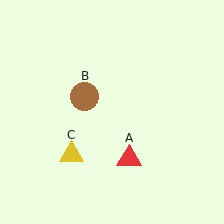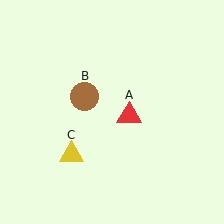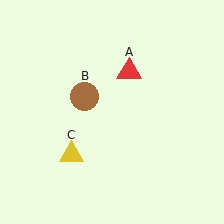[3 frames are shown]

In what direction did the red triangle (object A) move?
The red triangle (object A) moved up.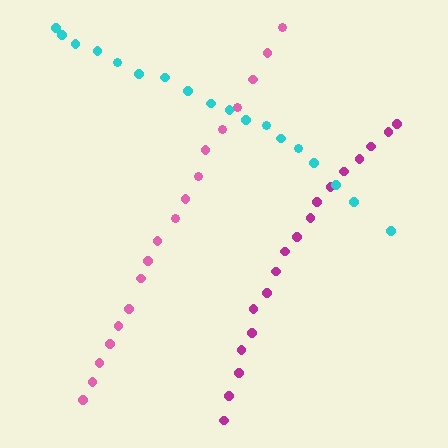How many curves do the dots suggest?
There are 3 distinct paths.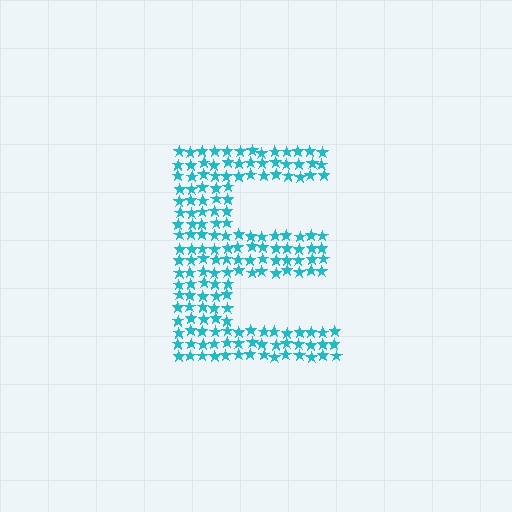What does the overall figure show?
The overall figure shows the letter E.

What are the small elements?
The small elements are stars.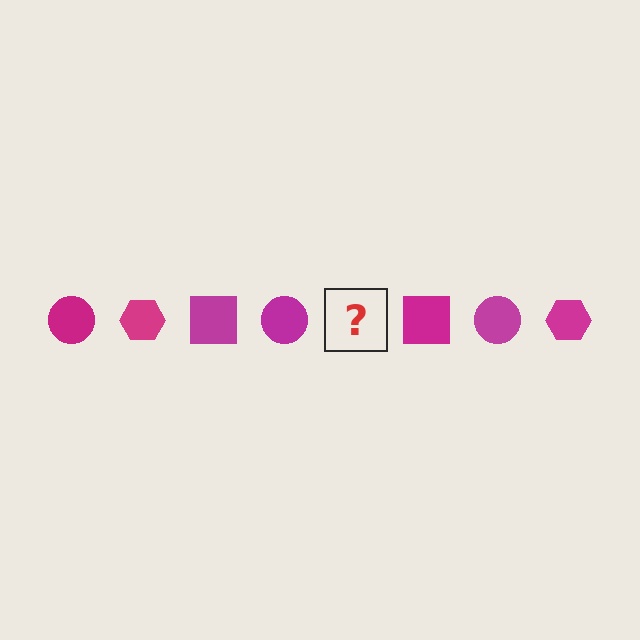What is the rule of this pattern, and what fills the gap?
The rule is that the pattern cycles through circle, hexagon, square shapes in magenta. The gap should be filled with a magenta hexagon.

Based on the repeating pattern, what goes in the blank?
The blank should be a magenta hexagon.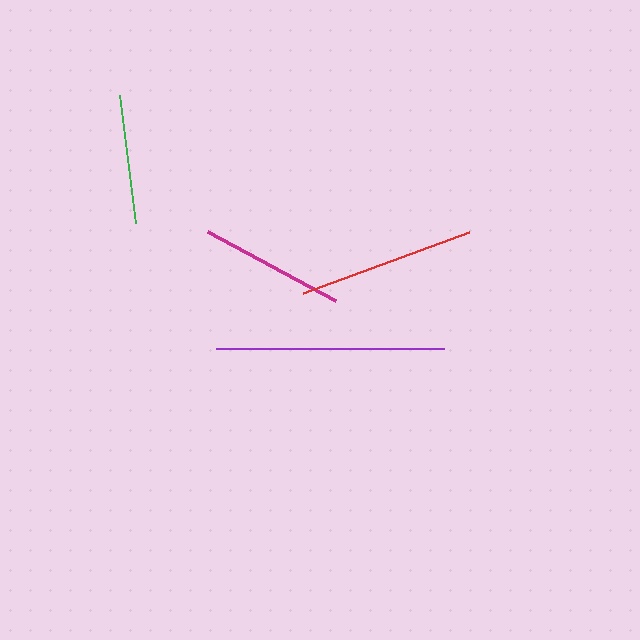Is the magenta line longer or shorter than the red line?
The red line is longer than the magenta line.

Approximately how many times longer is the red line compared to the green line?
The red line is approximately 1.4 times the length of the green line.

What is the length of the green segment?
The green segment is approximately 129 pixels long.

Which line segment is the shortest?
The green line is the shortest at approximately 129 pixels.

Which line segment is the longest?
The purple line is the longest at approximately 228 pixels.